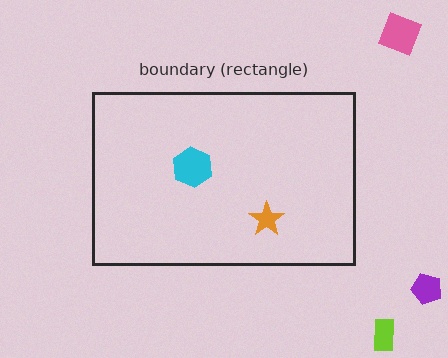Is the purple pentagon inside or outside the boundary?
Outside.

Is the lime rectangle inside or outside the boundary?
Outside.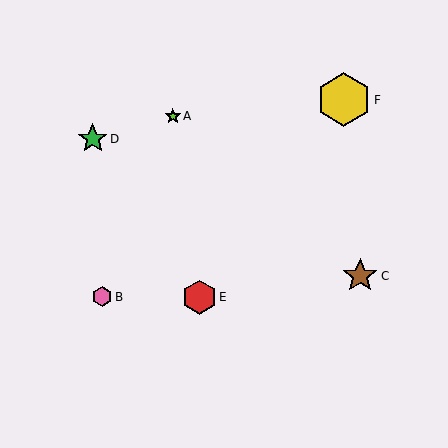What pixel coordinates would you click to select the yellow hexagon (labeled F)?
Click at (344, 100) to select the yellow hexagon F.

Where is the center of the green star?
The center of the green star is at (93, 139).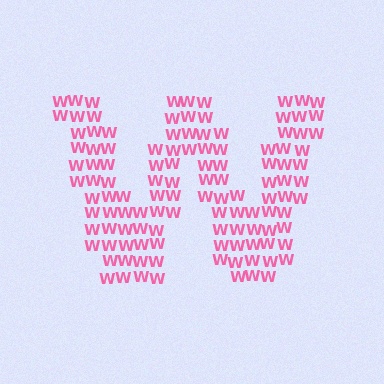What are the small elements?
The small elements are letter W's.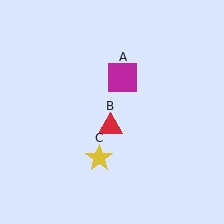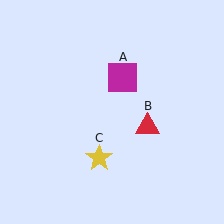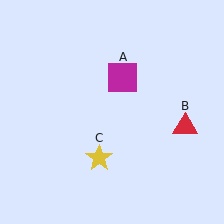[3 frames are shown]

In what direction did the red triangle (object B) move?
The red triangle (object B) moved right.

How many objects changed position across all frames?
1 object changed position: red triangle (object B).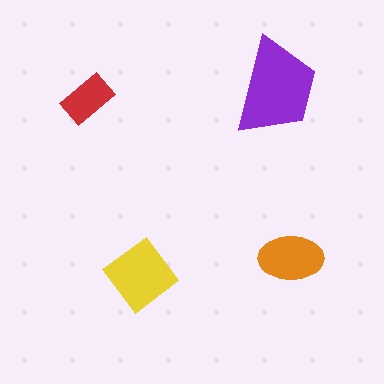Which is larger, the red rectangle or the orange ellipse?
The orange ellipse.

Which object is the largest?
The purple trapezoid.